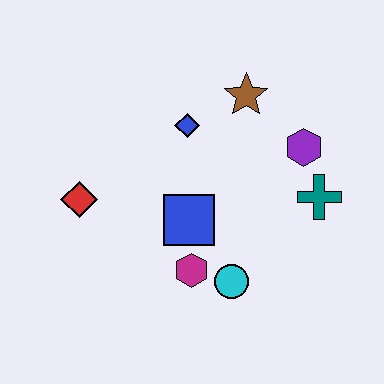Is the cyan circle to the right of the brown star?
No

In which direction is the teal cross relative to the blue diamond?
The teal cross is to the right of the blue diamond.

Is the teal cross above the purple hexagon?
No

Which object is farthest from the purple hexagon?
The red diamond is farthest from the purple hexagon.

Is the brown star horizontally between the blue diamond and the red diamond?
No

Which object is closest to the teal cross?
The purple hexagon is closest to the teal cross.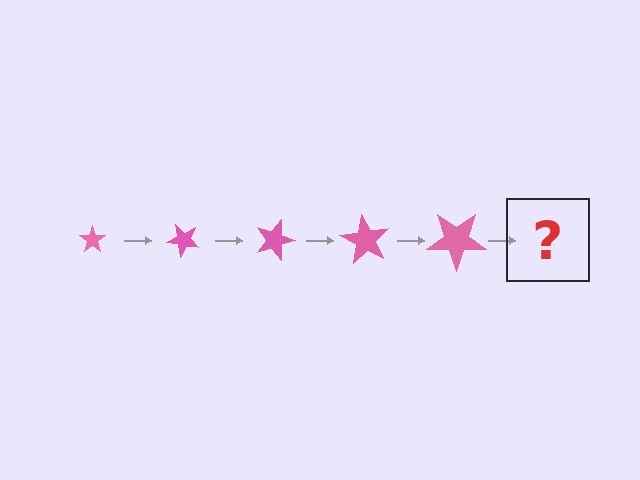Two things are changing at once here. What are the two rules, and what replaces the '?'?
The two rules are that the star grows larger each step and it rotates 45 degrees each step. The '?' should be a star, larger than the previous one and rotated 225 degrees from the start.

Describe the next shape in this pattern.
It should be a star, larger than the previous one and rotated 225 degrees from the start.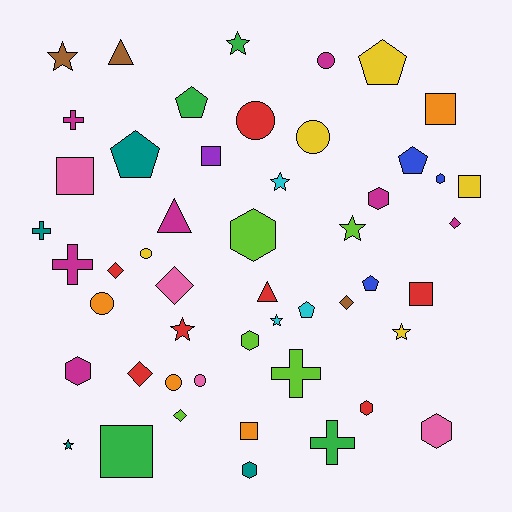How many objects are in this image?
There are 50 objects.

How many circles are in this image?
There are 7 circles.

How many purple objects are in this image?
There is 1 purple object.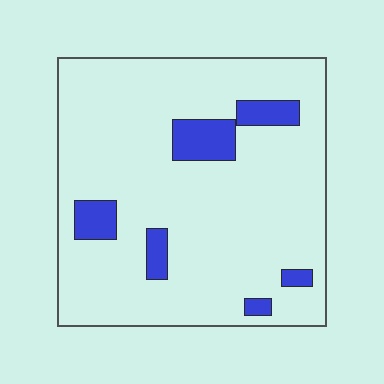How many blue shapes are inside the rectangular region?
6.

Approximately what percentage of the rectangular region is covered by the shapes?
Approximately 10%.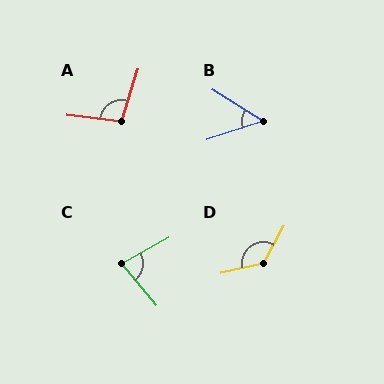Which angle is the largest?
D, at approximately 131 degrees.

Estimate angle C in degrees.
Approximately 80 degrees.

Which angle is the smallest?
B, at approximately 51 degrees.